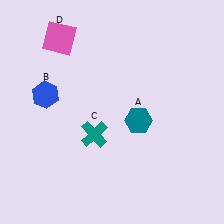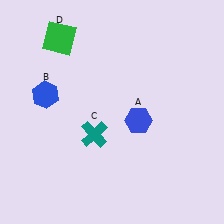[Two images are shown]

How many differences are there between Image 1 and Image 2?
There are 2 differences between the two images.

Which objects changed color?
A changed from teal to blue. D changed from pink to green.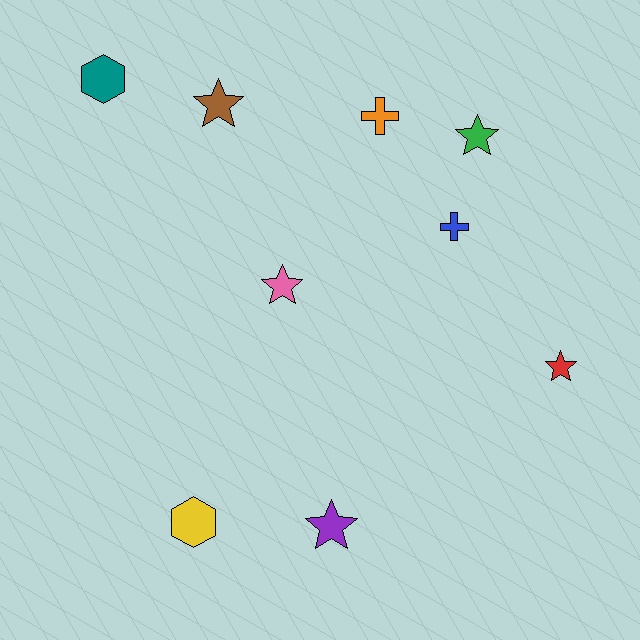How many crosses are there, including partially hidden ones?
There are 2 crosses.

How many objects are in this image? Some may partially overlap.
There are 9 objects.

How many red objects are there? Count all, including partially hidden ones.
There is 1 red object.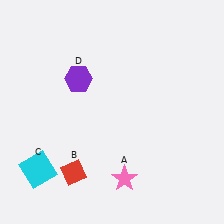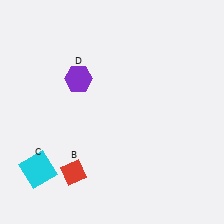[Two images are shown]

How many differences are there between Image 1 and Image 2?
There is 1 difference between the two images.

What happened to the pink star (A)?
The pink star (A) was removed in Image 2. It was in the bottom-right area of Image 1.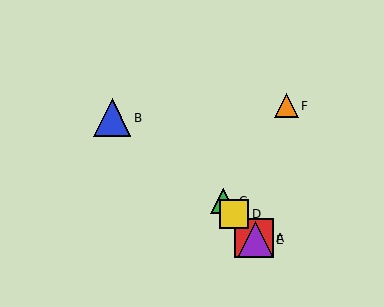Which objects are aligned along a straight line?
Objects A, C, D, E are aligned along a straight line.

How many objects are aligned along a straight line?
4 objects (A, C, D, E) are aligned along a straight line.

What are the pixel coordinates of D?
Object D is at (234, 214).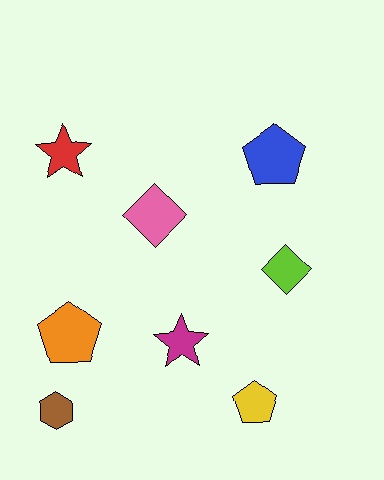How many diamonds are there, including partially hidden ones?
There are 2 diamonds.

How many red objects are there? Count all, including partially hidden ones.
There is 1 red object.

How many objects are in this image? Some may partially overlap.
There are 8 objects.